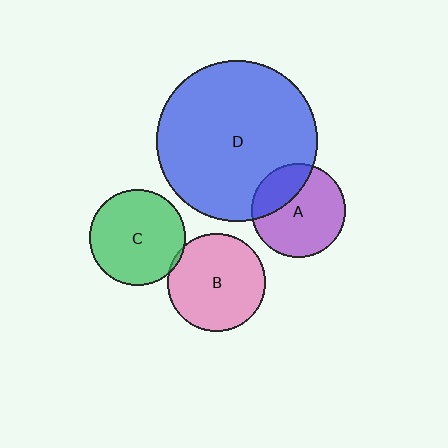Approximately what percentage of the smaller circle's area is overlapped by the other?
Approximately 5%.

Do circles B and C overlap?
Yes.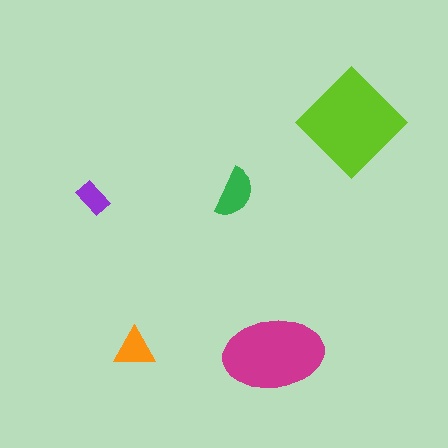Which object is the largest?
The lime diamond.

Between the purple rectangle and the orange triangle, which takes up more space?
The orange triangle.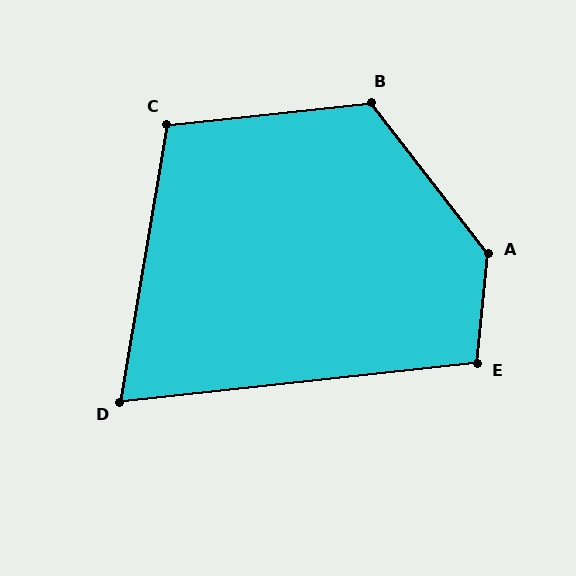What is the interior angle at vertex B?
Approximately 122 degrees (obtuse).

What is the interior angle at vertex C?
Approximately 106 degrees (obtuse).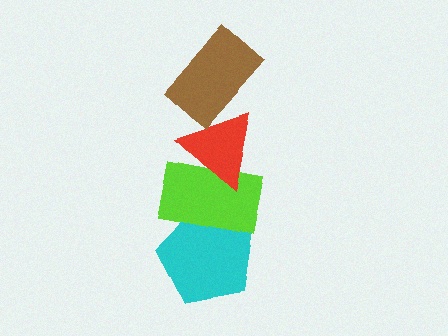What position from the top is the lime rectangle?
The lime rectangle is 3rd from the top.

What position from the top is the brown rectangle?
The brown rectangle is 1st from the top.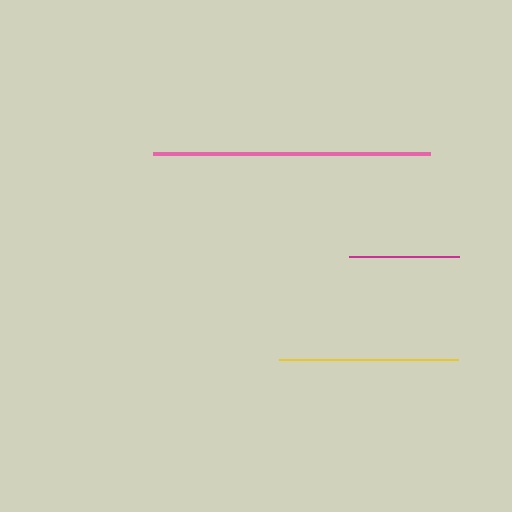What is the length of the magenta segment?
The magenta segment is approximately 109 pixels long.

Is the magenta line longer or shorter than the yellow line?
The yellow line is longer than the magenta line.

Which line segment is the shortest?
The magenta line is the shortest at approximately 109 pixels.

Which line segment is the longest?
The pink line is the longest at approximately 276 pixels.